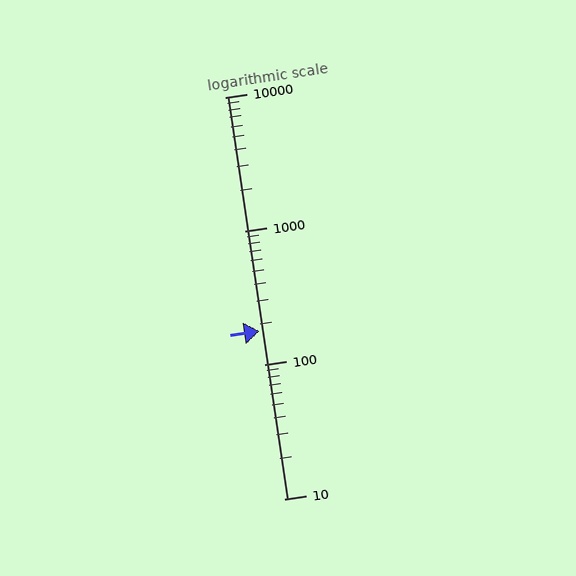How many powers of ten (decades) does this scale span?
The scale spans 3 decades, from 10 to 10000.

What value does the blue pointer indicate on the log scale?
The pointer indicates approximately 180.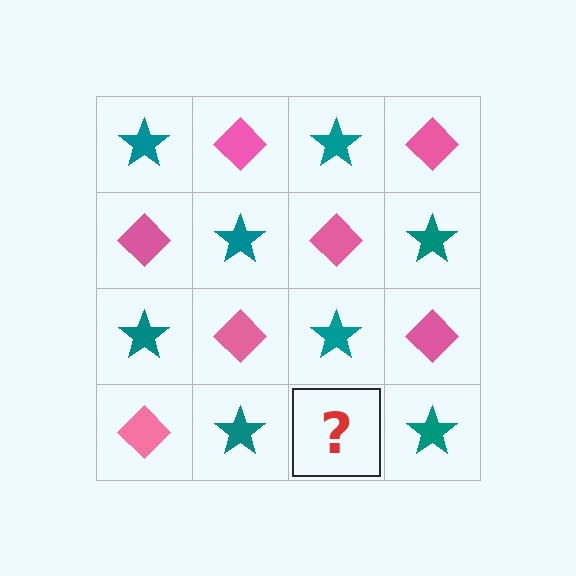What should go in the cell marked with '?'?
The missing cell should contain a pink diamond.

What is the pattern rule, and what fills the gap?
The rule is that it alternates teal star and pink diamond in a checkerboard pattern. The gap should be filled with a pink diamond.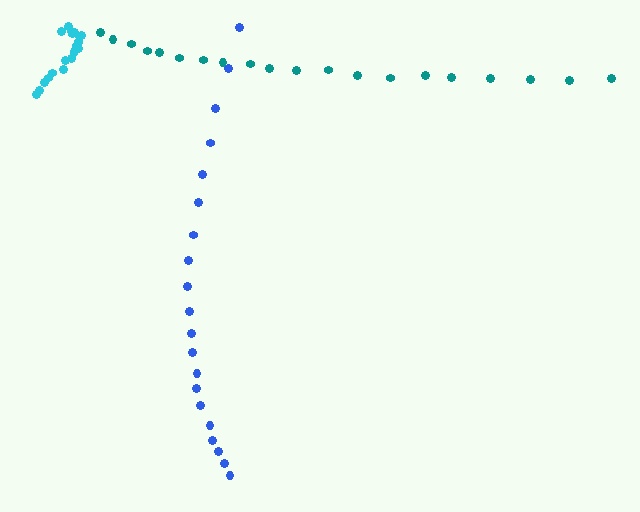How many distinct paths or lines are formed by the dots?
There are 3 distinct paths.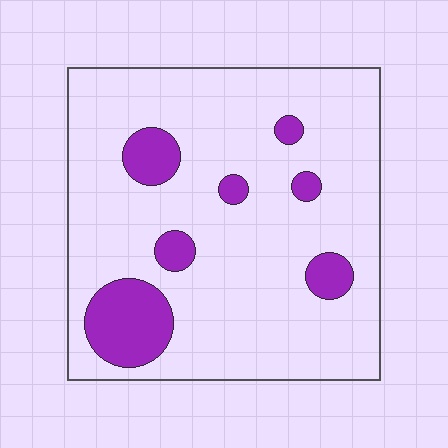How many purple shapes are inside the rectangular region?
7.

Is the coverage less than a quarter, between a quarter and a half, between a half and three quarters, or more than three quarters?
Less than a quarter.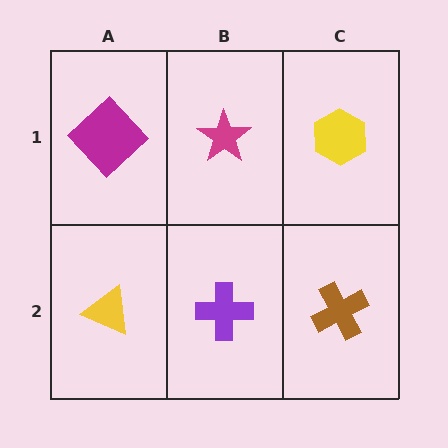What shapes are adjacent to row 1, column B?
A purple cross (row 2, column B), a magenta diamond (row 1, column A), a yellow hexagon (row 1, column C).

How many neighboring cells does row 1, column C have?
2.